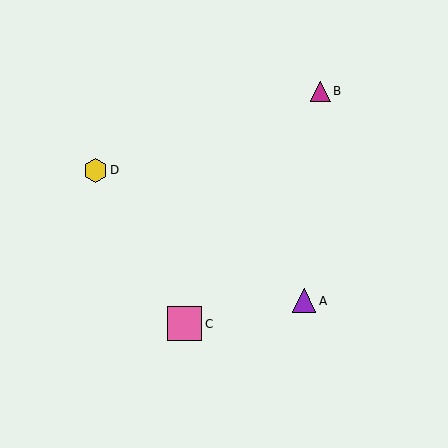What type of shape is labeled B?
Shape B is a magenta triangle.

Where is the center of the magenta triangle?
The center of the magenta triangle is at (320, 91).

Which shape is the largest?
The pink square (labeled C) is the largest.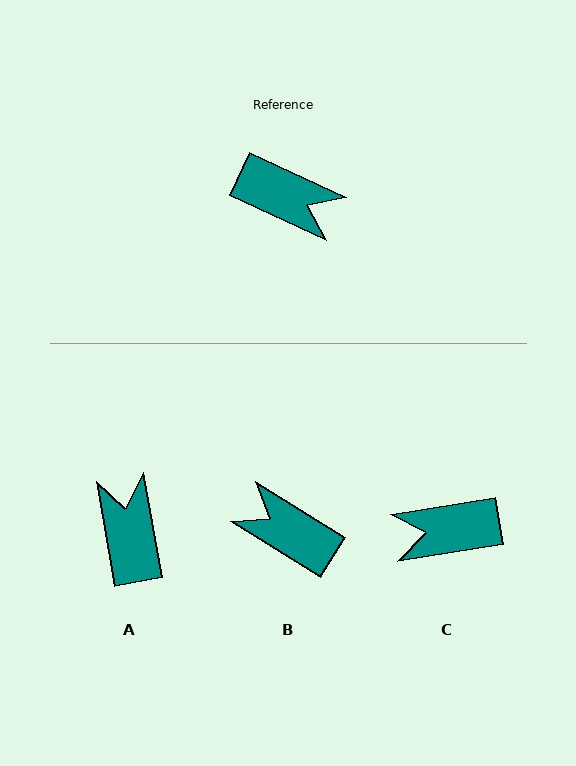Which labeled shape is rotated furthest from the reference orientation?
B, about 173 degrees away.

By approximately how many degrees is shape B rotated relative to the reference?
Approximately 173 degrees counter-clockwise.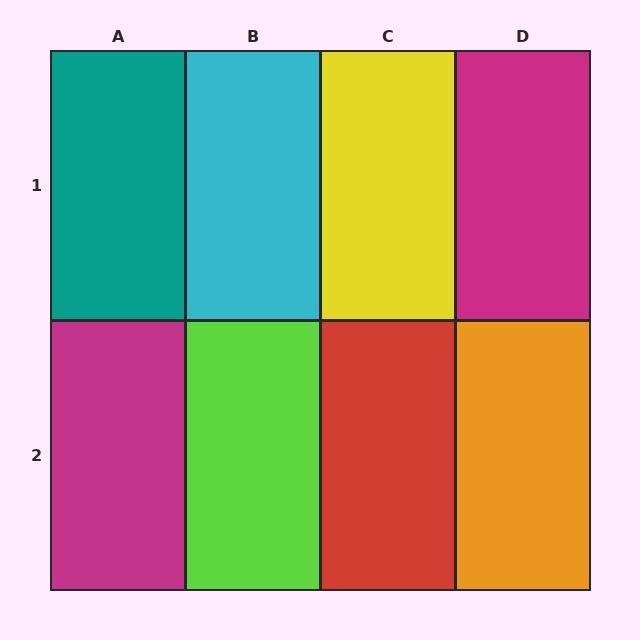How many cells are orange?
1 cell is orange.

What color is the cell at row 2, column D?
Orange.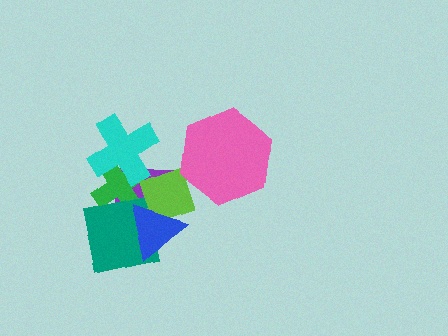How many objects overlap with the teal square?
4 objects overlap with the teal square.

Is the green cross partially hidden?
Yes, it is partially covered by another shape.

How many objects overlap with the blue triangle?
3 objects overlap with the blue triangle.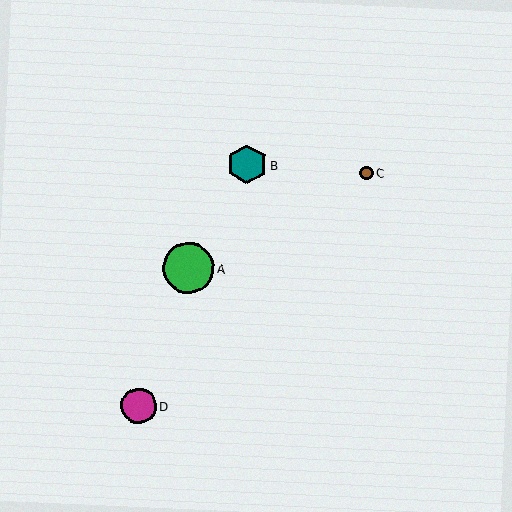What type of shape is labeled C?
Shape C is a brown circle.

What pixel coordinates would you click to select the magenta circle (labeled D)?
Click at (139, 406) to select the magenta circle D.